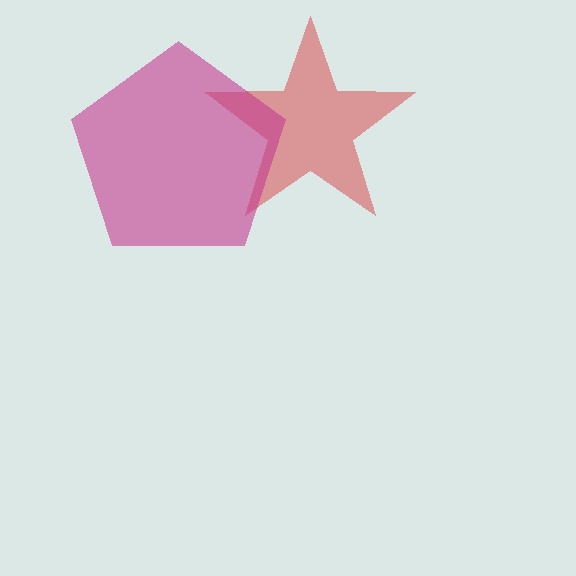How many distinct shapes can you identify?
There are 2 distinct shapes: a red star, a magenta pentagon.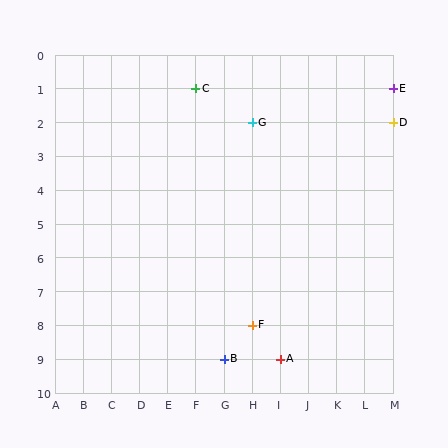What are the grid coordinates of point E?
Point E is at grid coordinates (M, 1).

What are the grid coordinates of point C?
Point C is at grid coordinates (F, 1).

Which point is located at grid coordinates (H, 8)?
Point F is at (H, 8).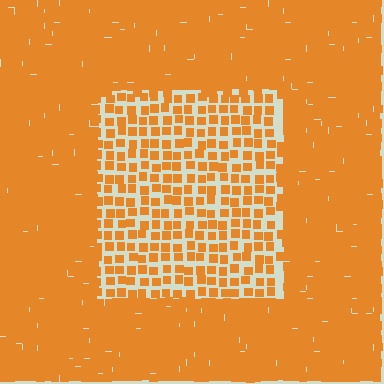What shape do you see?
I see a rectangle.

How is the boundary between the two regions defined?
The boundary is defined by a change in element density (approximately 2.4x ratio). All elements are the same color, size, and shape.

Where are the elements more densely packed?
The elements are more densely packed outside the rectangle boundary.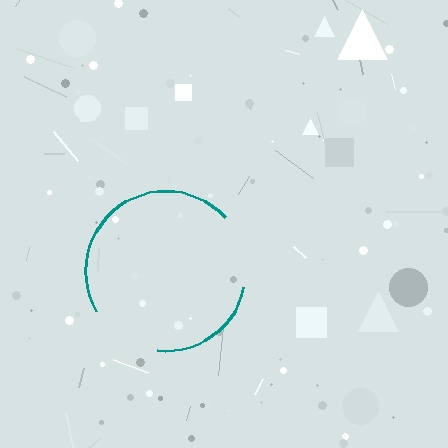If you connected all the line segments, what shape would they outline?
They would outline a circle.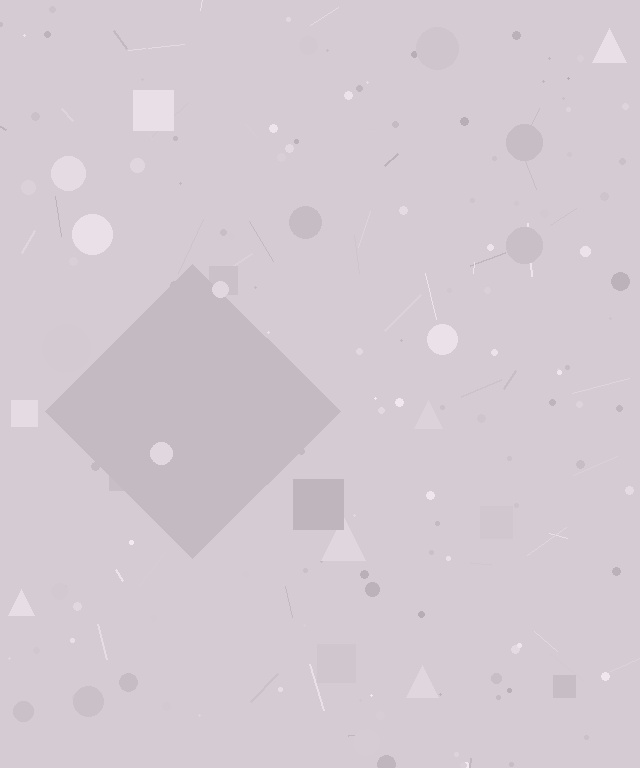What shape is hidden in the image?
A diamond is hidden in the image.